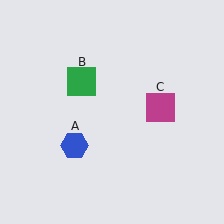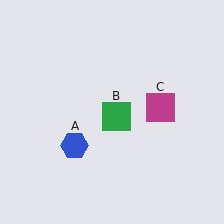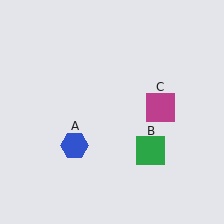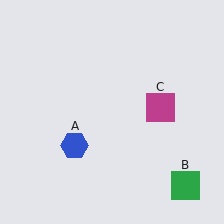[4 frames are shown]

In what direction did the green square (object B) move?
The green square (object B) moved down and to the right.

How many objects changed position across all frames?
1 object changed position: green square (object B).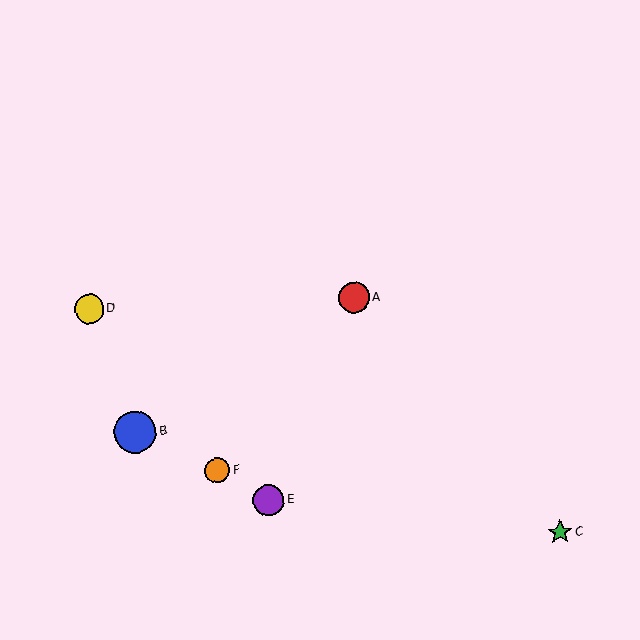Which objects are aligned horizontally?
Objects A, D are aligned horizontally.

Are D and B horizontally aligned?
No, D is at y≈309 and B is at y≈432.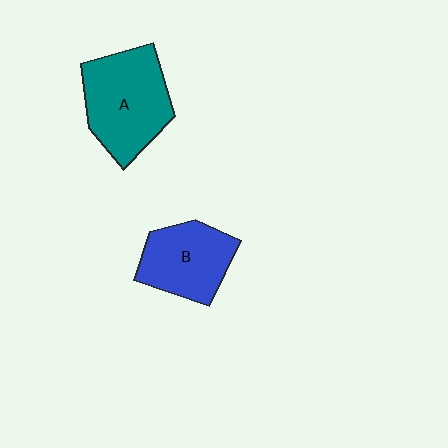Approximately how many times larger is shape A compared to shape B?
Approximately 1.3 times.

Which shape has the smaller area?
Shape B (blue).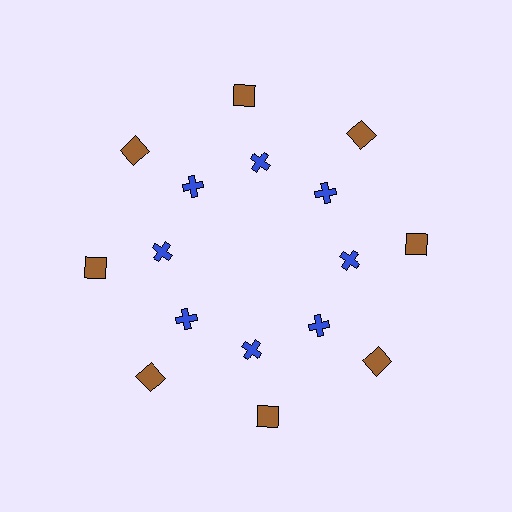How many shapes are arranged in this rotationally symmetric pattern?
There are 16 shapes, arranged in 8 groups of 2.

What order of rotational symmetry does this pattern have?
This pattern has 8-fold rotational symmetry.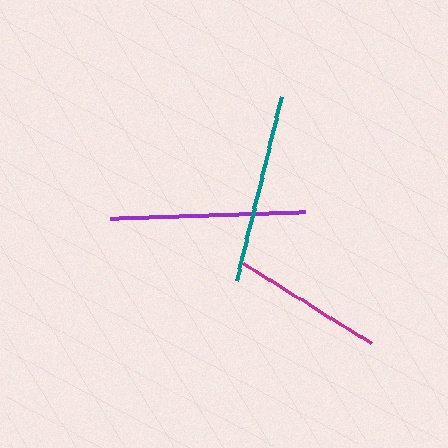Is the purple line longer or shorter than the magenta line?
The purple line is longer than the magenta line.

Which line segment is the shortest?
The magenta line is the shortest at approximately 151 pixels.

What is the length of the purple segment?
The purple segment is approximately 194 pixels long.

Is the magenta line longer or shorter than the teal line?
The teal line is longer than the magenta line.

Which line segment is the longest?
The purple line is the longest at approximately 194 pixels.